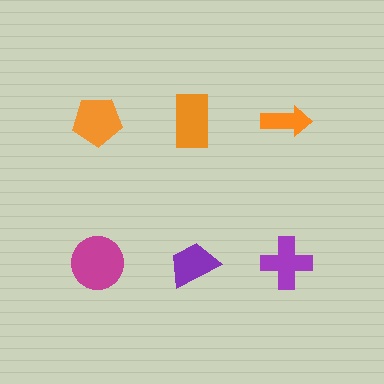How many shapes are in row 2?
3 shapes.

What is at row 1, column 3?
An orange arrow.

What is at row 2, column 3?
A purple cross.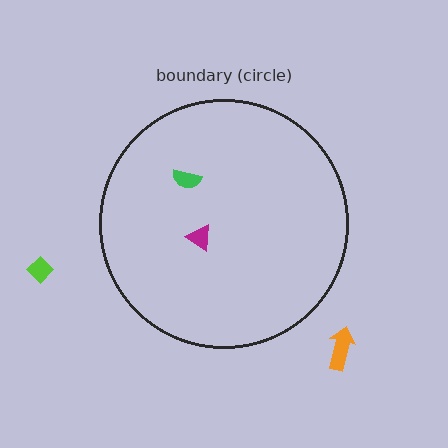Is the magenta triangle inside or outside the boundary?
Inside.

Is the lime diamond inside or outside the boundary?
Outside.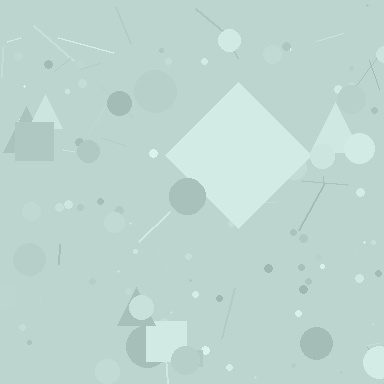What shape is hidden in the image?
A diamond is hidden in the image.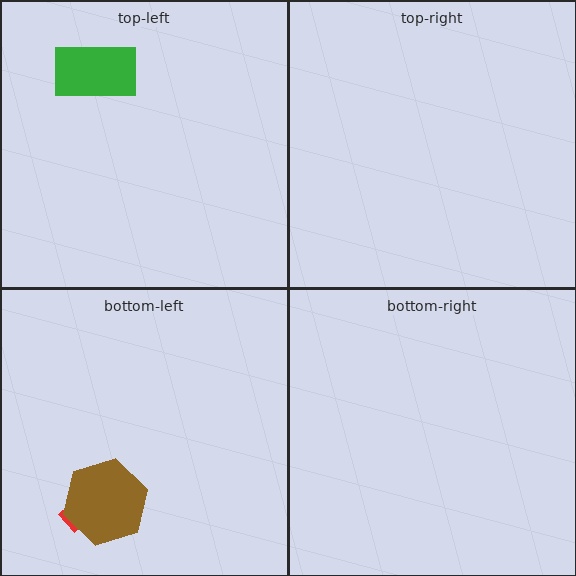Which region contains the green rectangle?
The top-left region.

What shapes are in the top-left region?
The green rectangle.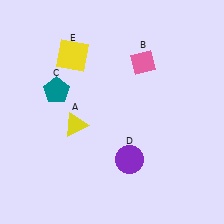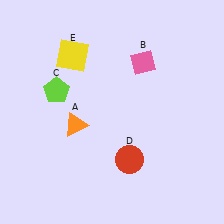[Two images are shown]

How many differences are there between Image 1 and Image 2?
There are 3 differences between the two images.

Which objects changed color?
A changed from yellow to orange. C changed from teal to lime. D changed from purple to red.